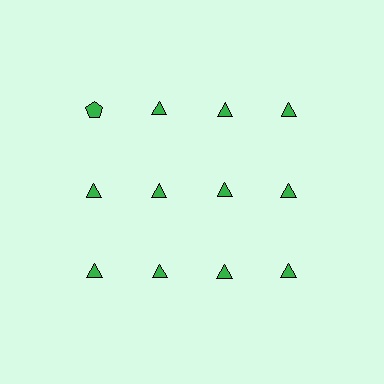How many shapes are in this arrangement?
There are 12 shapes arranged in a grid pattern.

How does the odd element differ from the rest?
It has a different shape: pentagon instead of triangle.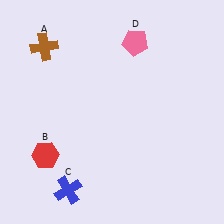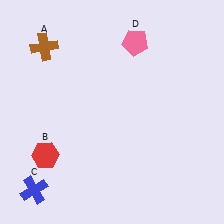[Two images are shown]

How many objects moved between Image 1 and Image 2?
1 object moved between the two images.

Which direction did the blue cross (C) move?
The blue cross (C) moved left.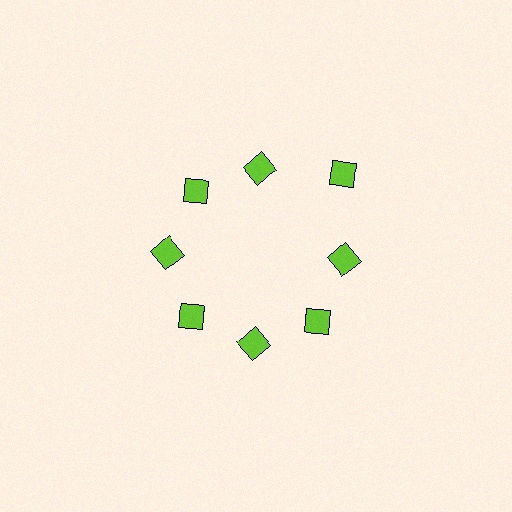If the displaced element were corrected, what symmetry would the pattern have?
It would have 8-fold rotational symmetry — the pattern would map onto itself every 45 degrees.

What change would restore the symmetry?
The symmetry would be restored by moving it inward, back onto the ring so that all 8 diamonds sit at equal angles and equal distance from the center.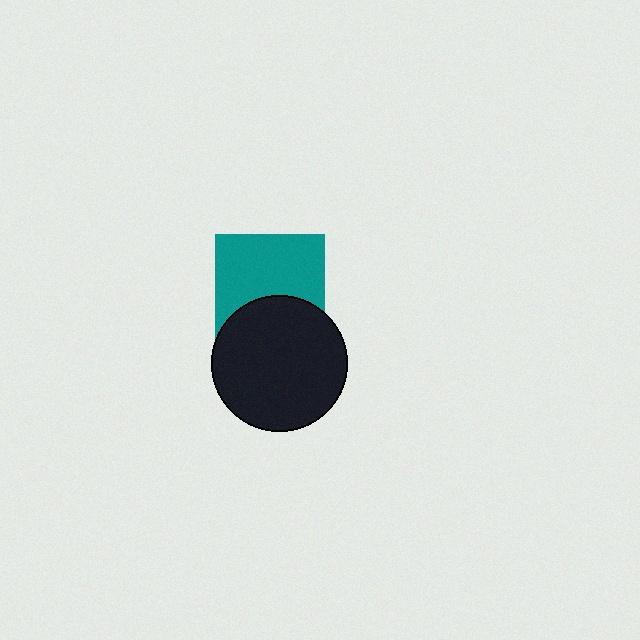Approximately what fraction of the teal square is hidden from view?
Roughly 36% of the teal square is hidden behind the black circle.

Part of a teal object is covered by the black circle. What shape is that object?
It is a square.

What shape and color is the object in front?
The object in front is a black circle.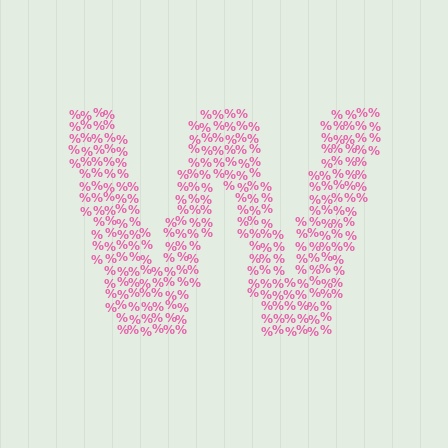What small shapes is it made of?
It is made of small percent signs.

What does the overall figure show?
The overall figure shows the letter W.